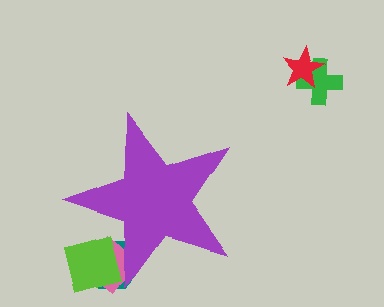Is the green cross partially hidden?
No, the green cross is fully visible.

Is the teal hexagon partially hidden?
Yes, the teal hexagon is partially hidden behind the purple star.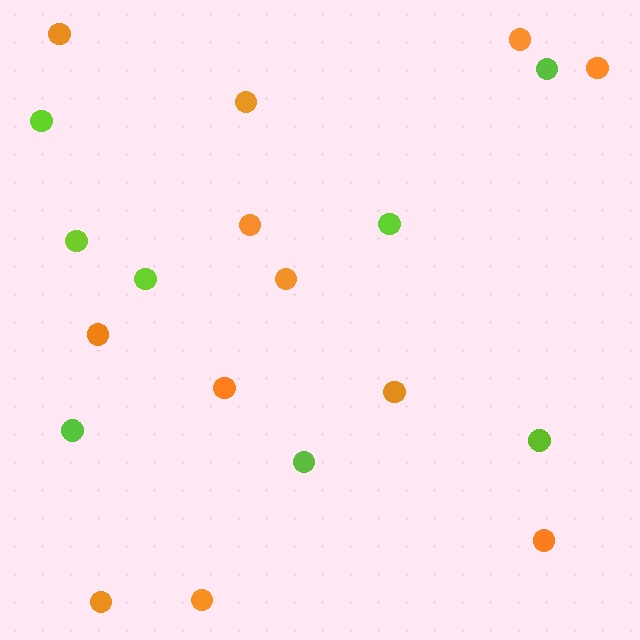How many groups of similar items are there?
There are 2 groups: one group of lime circles (8) and one group of orange circles (12).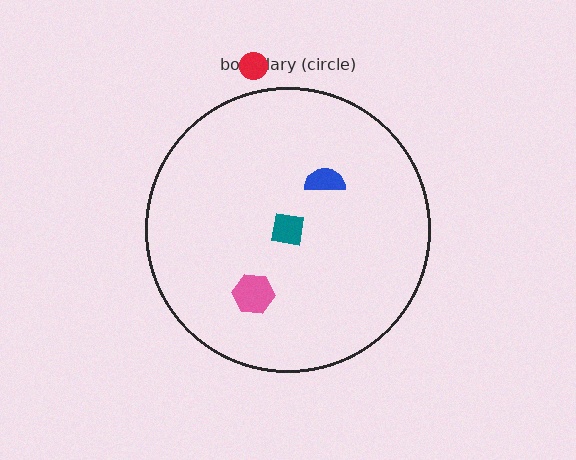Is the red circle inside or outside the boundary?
Outside.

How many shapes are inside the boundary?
3 inside, 1 outside.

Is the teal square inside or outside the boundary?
Inside.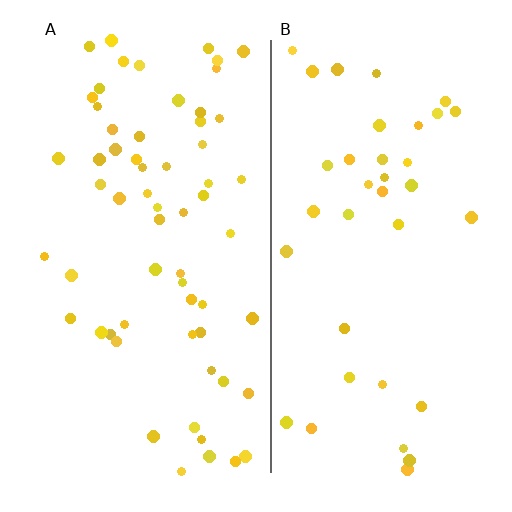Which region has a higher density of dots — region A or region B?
A (the left).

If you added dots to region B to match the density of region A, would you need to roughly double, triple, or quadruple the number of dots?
Approximately double.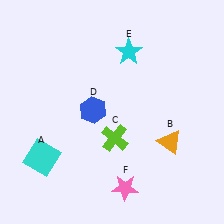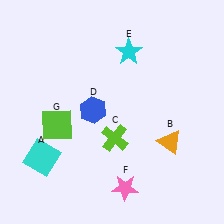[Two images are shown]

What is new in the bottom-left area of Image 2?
A lime square (G) was added in the bottom-left area of Image 2.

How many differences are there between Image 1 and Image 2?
There is 1 difference between the two images.